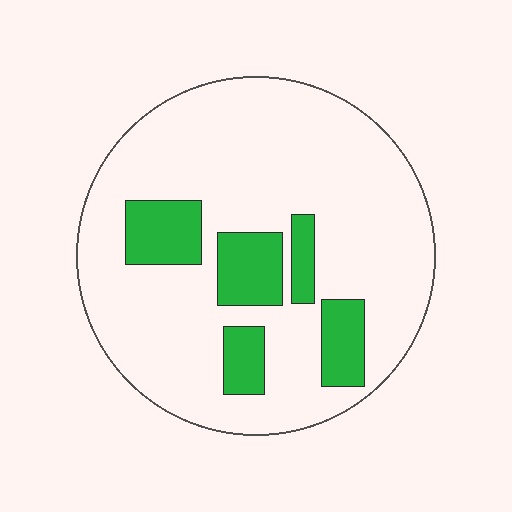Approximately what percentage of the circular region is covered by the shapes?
Approximately 20%.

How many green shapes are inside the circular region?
5.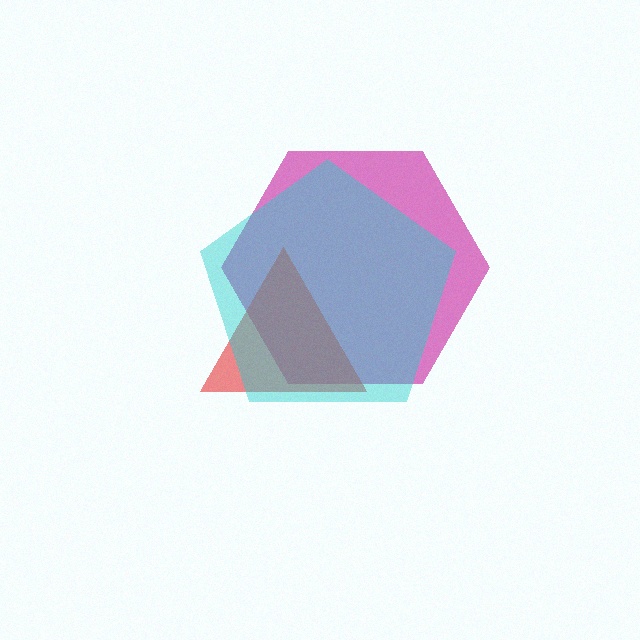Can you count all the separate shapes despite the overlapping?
Yes, there are 3 separate shapes.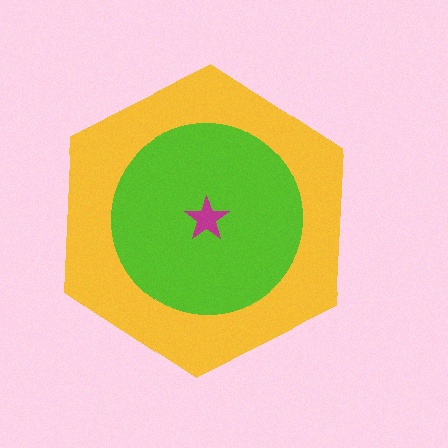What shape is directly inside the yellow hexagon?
The lime circle.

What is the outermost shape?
The yellow hexagon.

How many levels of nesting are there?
3.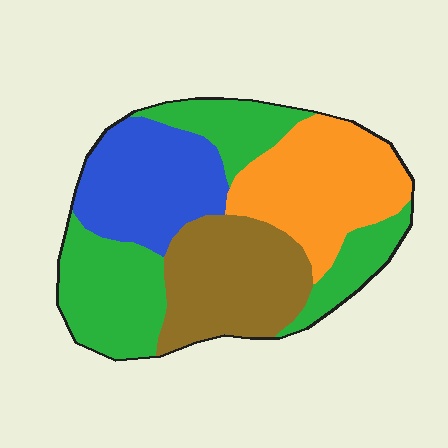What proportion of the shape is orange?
Orange takes up about one quarter (1/4) of the shape.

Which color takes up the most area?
Green, at roughly 35%.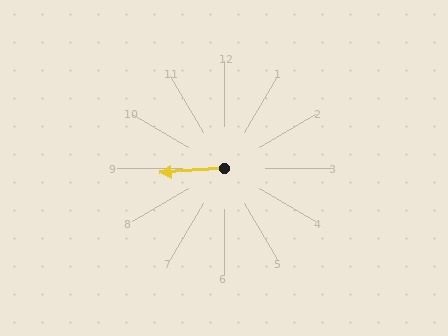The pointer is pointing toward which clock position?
Roughly 9 o'clock.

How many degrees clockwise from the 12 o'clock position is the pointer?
Approximately 266 degrees.